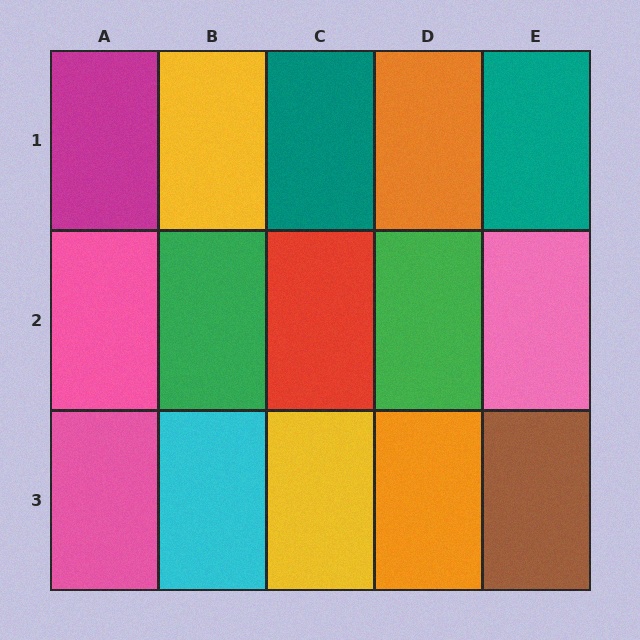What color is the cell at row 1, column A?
Magenta.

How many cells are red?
1 cell is red.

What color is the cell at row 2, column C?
Red.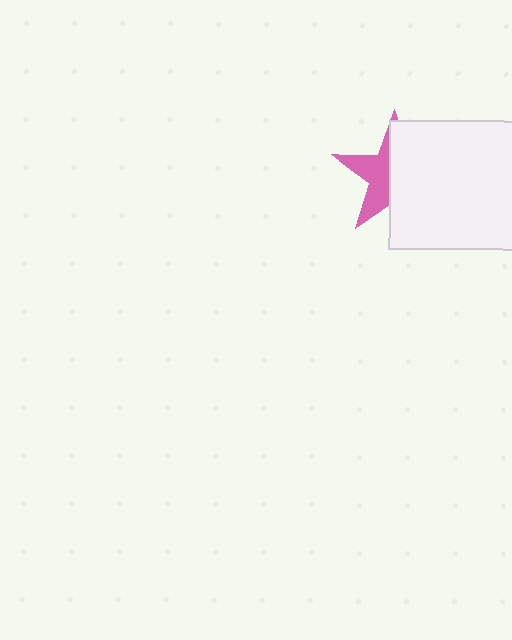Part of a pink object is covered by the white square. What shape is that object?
It is a star.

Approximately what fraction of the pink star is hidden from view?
Roughly 59% of the pink star is hidden behind the white square.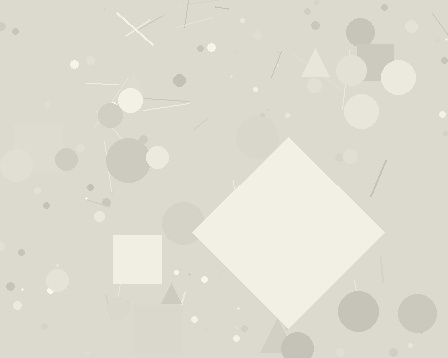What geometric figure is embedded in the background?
A diamond is embedded in the background.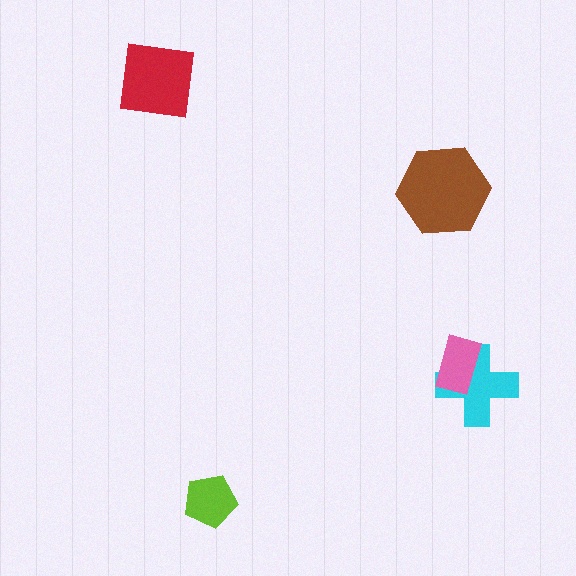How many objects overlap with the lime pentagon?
0 objects overlap with the lime pentagon.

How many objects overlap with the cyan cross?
1 object overlaps with the cyan cross.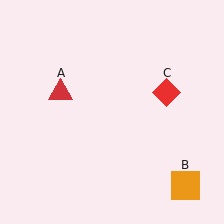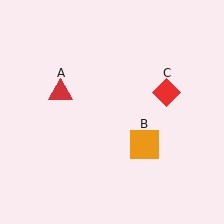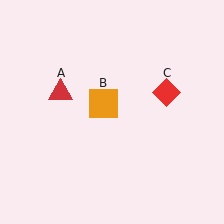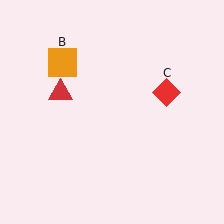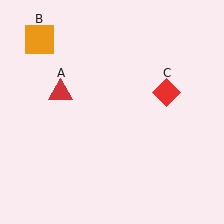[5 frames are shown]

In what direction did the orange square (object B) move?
The orange square (object B) moved up and to the left.